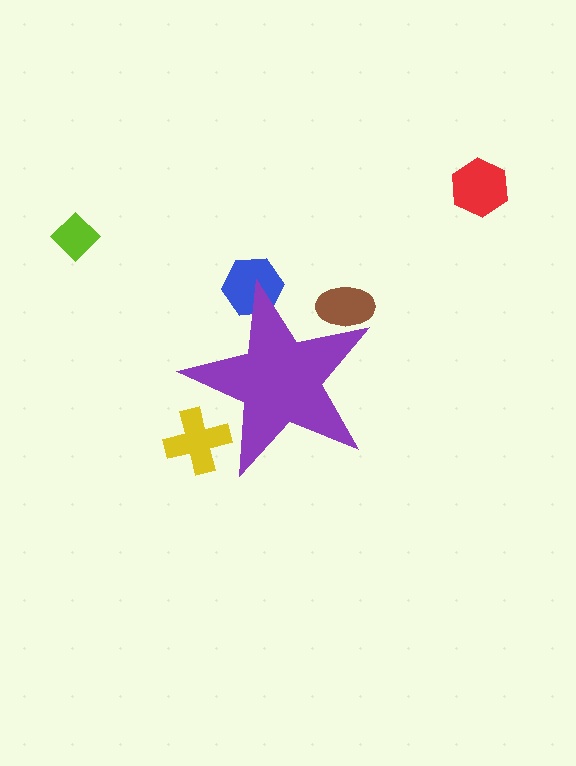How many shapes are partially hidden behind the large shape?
3 shapes are partially hidden.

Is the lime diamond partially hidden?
No, the lime diamond is fully visible.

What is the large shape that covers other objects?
A purple star.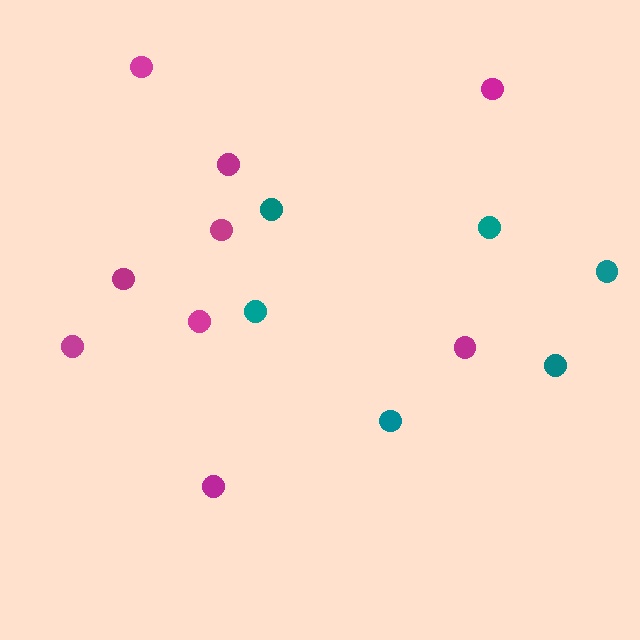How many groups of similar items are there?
There are 2 groups: one group of magenta circles (9) and one group of teal circles (6).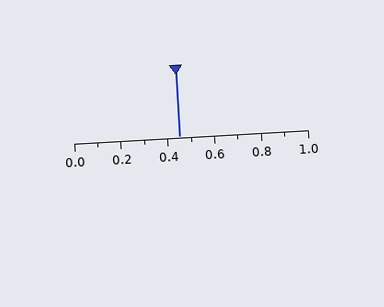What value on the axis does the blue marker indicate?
The marker indicates approximately 0.45.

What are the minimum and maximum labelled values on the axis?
The axis runs from 0.0 to 1.0.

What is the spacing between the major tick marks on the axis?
The major ticks are spaced 0.2 apart.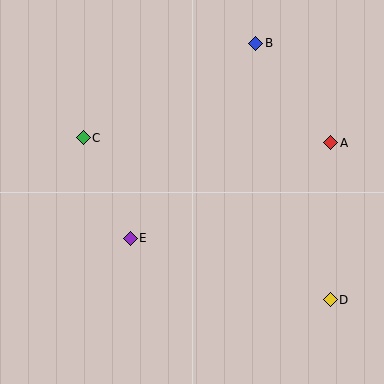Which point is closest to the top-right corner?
Point B is closest to the top-right corner.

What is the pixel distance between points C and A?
The distance between C and A is 248 pixels.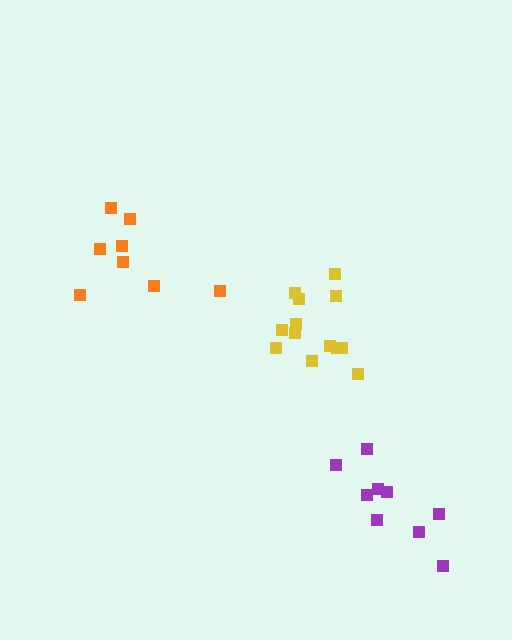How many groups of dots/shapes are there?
There are 3 groups.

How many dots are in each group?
Group 1: 13 dots, Group 2: 8 dots, Group 3: 9 dots (30 total).